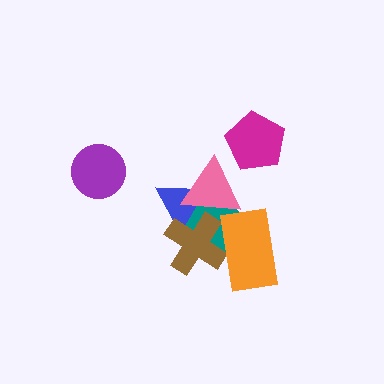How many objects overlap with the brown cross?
4 objects overlap with the brown cross.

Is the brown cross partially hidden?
Yes, it is partially covered by another shape.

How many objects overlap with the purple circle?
0 objects overlap with the purple circle.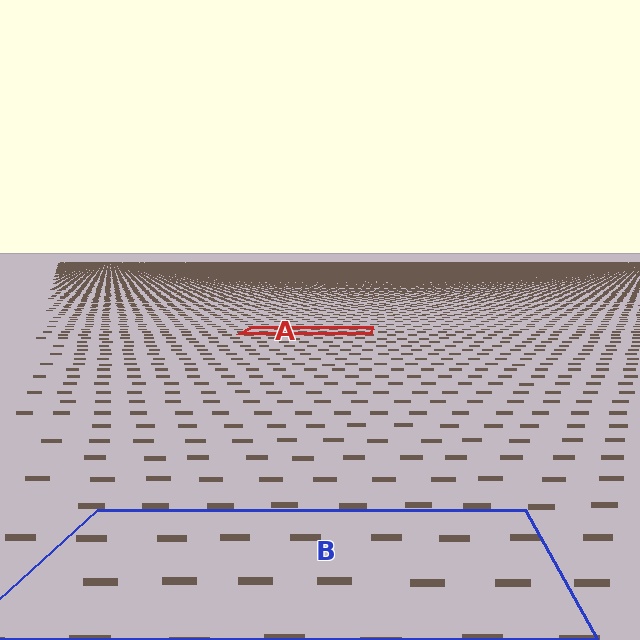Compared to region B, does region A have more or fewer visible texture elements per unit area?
Region A has more texture elements per unit area — they are packed more densely because it is farther away.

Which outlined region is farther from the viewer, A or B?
Region A is farther from the viewer — the texture elements inside it appear smaller and more densely packed.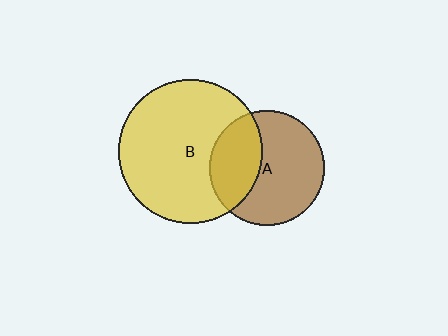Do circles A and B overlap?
Yes.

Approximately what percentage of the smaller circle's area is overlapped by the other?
Approximately 35%.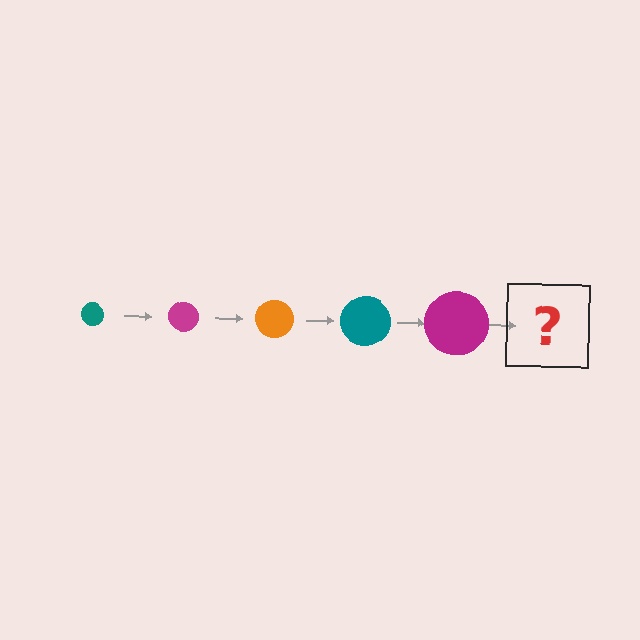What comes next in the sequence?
The next element should be an orange circle, larger than the previous one.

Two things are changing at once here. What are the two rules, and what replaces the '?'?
The two rules are that the circle grows larger each step and the color cycles through teal, magenta, and orange. The '?' should be an orange circle, larger than the previous one.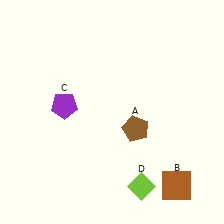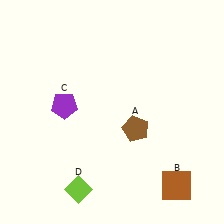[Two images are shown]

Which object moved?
The lime diamond (D) moved left.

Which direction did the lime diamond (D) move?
The lime diamond (D) moved left.